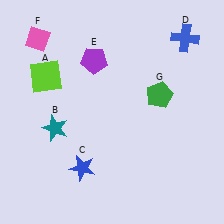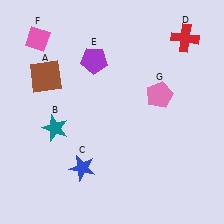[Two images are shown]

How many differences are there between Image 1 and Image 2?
There are 3 differences between the two images.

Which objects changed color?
A changed from lime to brown. D changed from blue to red. G changed from green to pink.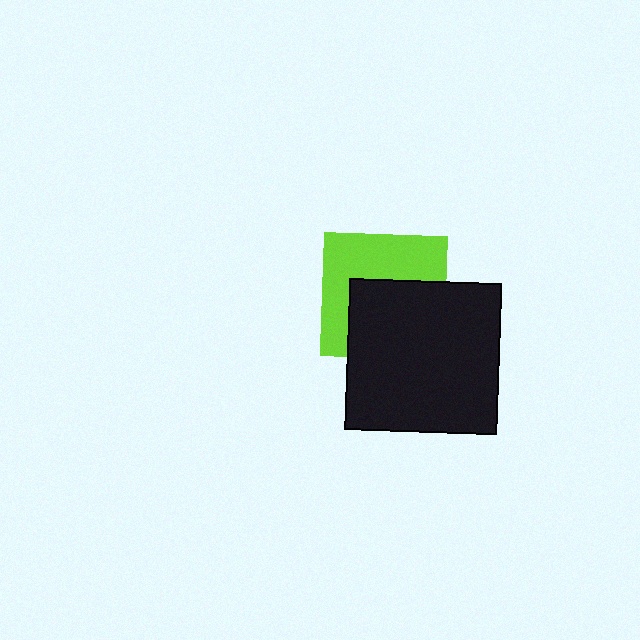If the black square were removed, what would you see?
You would see the complete lime square.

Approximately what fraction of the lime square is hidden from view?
Roughly 50% of the lime square is hidden behind the black square.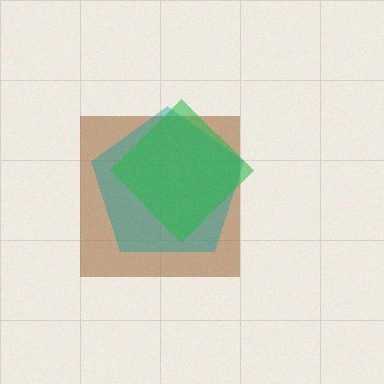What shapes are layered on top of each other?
The layered shapes are: a brown square, a teal pentagon, a green diamond.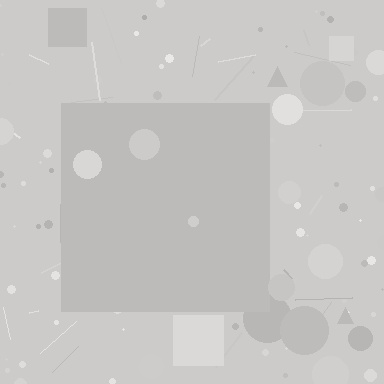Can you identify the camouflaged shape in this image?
The camouflaged shape is a square.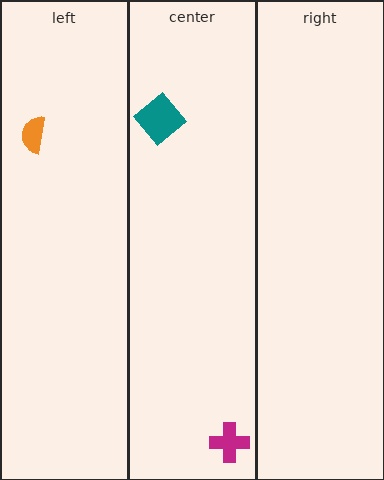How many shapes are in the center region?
2.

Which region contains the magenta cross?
The center region.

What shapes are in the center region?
The teal diamond, the magenta cross.